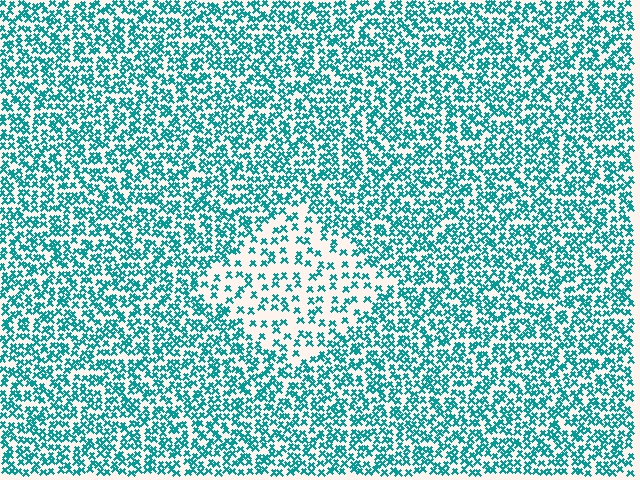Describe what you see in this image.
The image contains small teal elements arranged at two different densities. A diamond-shaped region is visible where the elements are less densely packed than the surrounding area.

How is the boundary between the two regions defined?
The boundary is defined by a change in element density (approximately 2.2x ratio). All elements are the same color, size, and shape.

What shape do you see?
I see a diamond.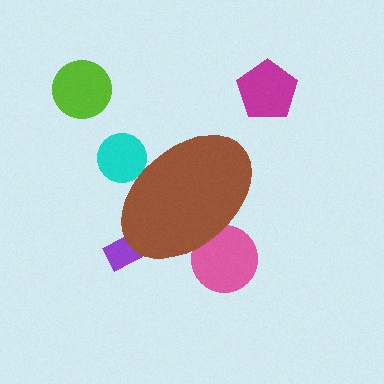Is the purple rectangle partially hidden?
Yes, the purple rectangle is partially hidden behind the brown ellipse.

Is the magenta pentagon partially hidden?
No, the magenta pentagon is fully visible.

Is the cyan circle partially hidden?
Yes, the cyan circle is partially hidden behind the brown ellipse.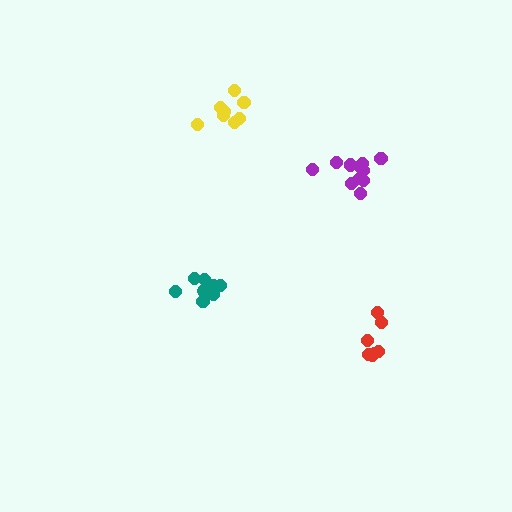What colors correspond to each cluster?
The clusters are colored: yellow, teal, purple, red.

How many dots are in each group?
Group 1: 8 dots, Group 2: 8 dots, Group 3: 11 dots, Group 4: 7 dots (34 total).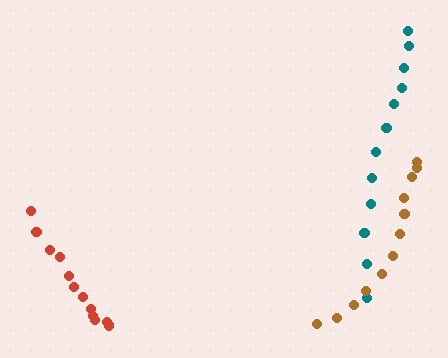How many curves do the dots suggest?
There are 3 distinct paths.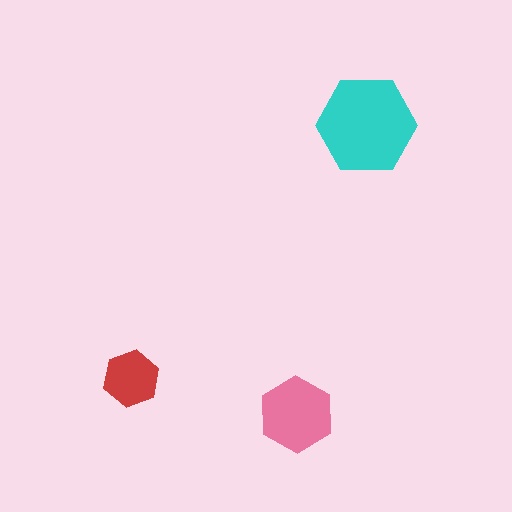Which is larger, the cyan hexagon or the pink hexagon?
The cyan one.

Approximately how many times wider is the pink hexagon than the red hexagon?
About 1.5 times wider.